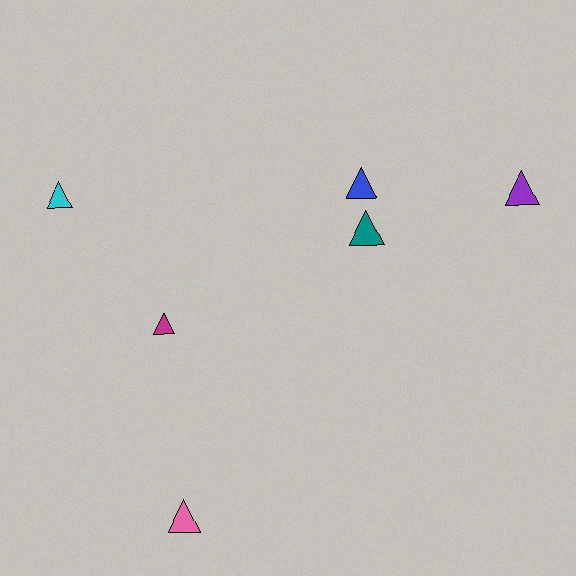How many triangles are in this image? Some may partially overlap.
There are 6 triangles.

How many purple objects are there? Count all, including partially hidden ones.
There is 1 purple object.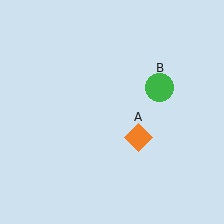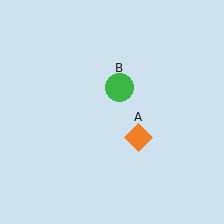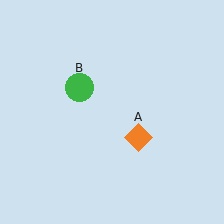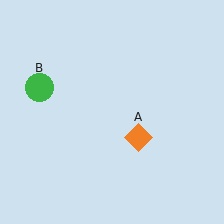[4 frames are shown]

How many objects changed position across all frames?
1 object changed position: green circle (object B).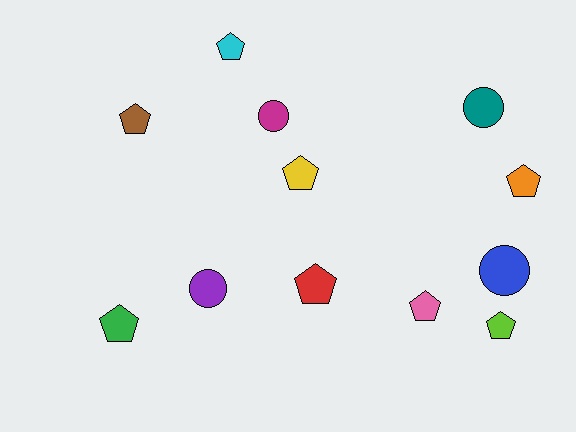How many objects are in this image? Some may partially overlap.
There are 12 objects.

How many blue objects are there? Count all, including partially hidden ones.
There is 1 blue object.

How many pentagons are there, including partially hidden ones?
There are 8 pentagons.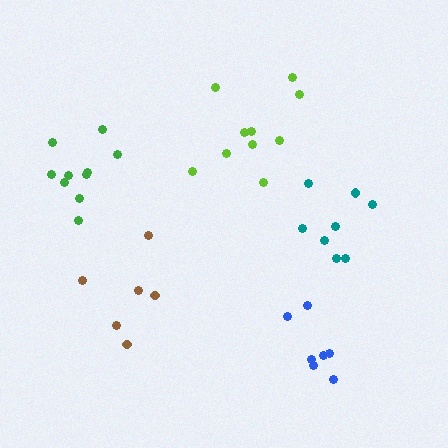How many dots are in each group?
Group 1: 10 dots, Group 2: 8 dots, Group 3: 10 dots, Group 4: 7 dots, Group 5: 6 dots (41 total).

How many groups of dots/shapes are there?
There are 5 groups.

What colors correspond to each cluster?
The clusters are colored: lime, teal, green, blue, brown.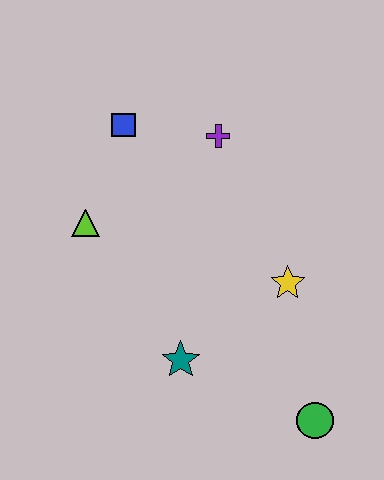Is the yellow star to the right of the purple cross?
Yes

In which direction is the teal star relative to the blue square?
The teal star is below the blue square.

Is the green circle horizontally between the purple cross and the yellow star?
No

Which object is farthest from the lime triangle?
The green circle is farthest from the lime triangle.